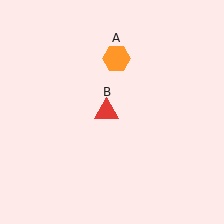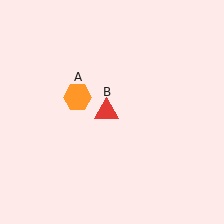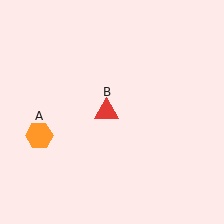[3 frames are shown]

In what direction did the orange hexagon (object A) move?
The orange hexagon (object A) moved down and to the left.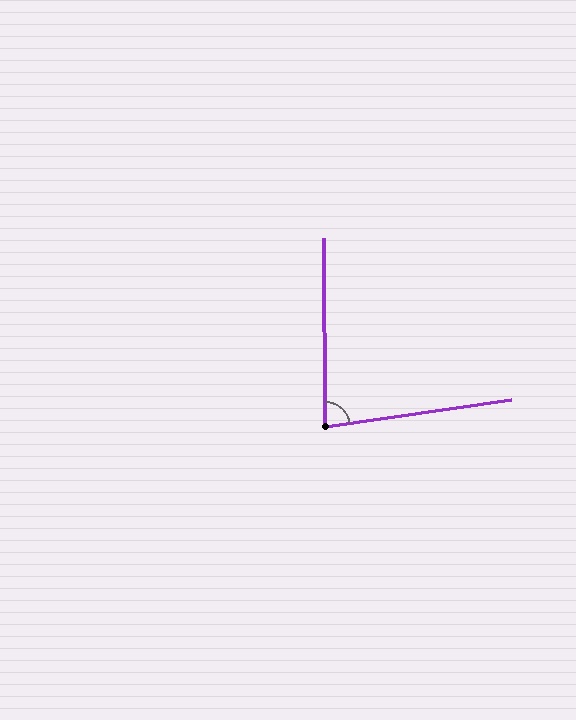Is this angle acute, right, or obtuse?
It is acute.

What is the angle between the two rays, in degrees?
Approximately 82 degrees.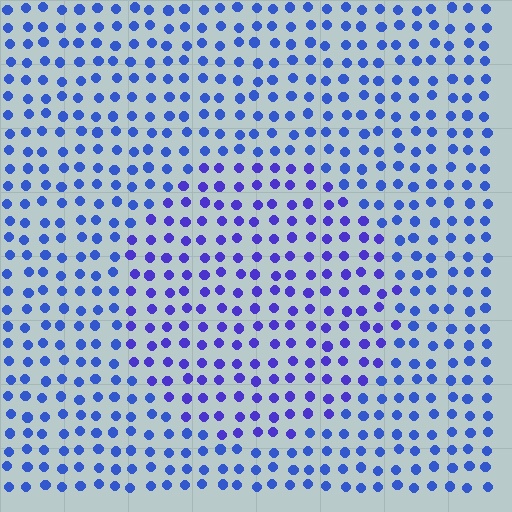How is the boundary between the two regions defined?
The boundary is defined purely by a slight shift in hue (about 25 degrees). Spacing, size, and orientation are identical on both sides.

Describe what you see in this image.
The image is filled with small blue elements in a uniform arrangement. A circle-shaped region is visible where the elements are tinted to a slightly different hue, forming a subtle color boundary.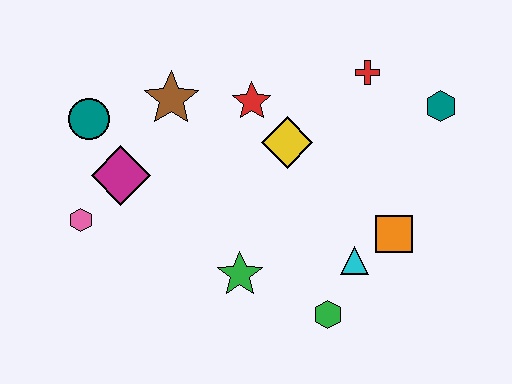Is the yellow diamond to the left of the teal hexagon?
Yes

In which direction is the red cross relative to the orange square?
The red cross is above the orange square.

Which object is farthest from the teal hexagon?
The pink hexagon is farthest from the teal hexagon.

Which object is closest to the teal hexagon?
The red cross is closest to the teal hexagon.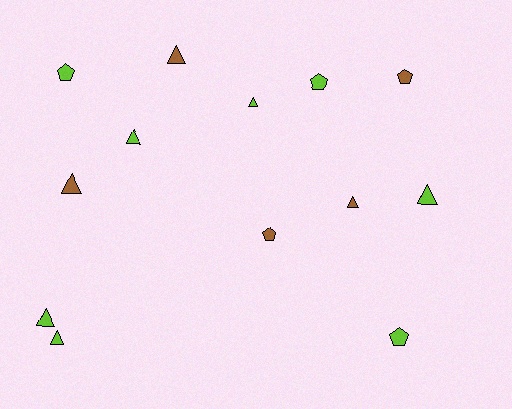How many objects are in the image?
There are 13 objects.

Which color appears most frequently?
Lime, with 8 objects.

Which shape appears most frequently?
Triangle, with 8 objects.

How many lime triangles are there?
There are 5 lime triangles.